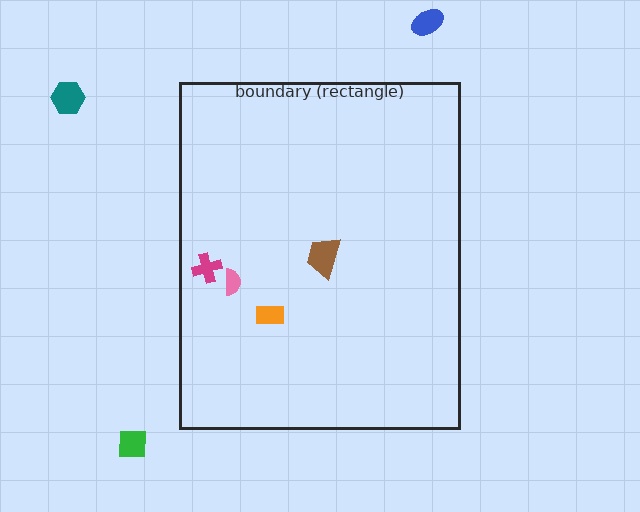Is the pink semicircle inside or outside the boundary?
Inside.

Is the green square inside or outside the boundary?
Outside.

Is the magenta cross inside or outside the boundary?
Inside.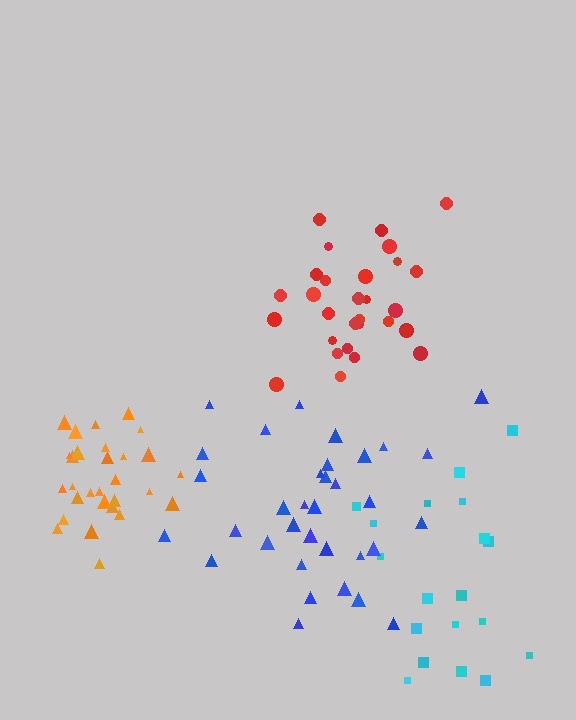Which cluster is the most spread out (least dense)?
Cyan.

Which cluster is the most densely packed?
Orange.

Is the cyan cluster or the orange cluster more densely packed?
Orange.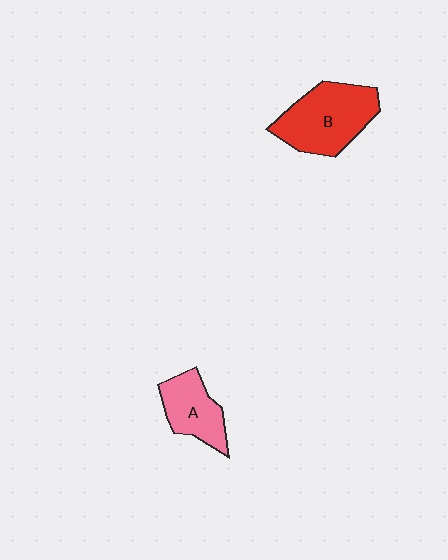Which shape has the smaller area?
Shape A (pink).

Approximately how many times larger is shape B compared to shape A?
Approximately 1.6 times.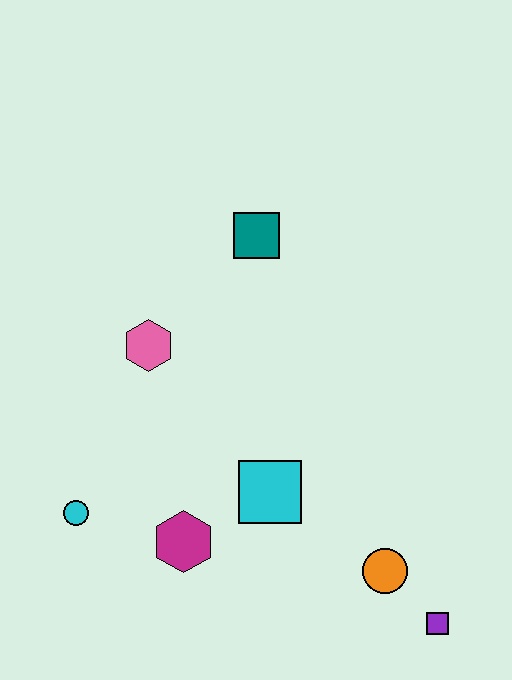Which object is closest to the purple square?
The orange circle is closest to the purple square.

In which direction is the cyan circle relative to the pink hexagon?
The cyan circle is below the pink hexagon.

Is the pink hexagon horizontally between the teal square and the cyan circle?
Yes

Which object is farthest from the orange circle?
The teal square is farthest from the orange circle.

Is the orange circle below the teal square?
Yes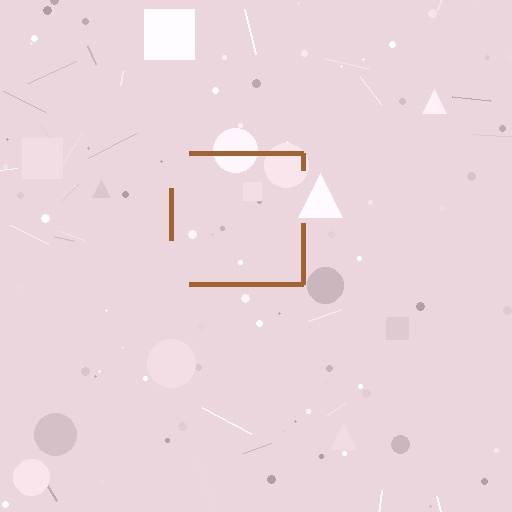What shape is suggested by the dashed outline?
The dashed outline suggests a square.